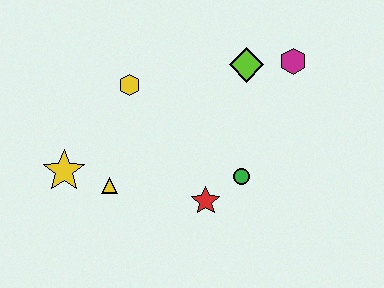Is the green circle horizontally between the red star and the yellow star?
No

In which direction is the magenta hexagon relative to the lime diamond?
The magenta hexagon is to the right of the lime diamond.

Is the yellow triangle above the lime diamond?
No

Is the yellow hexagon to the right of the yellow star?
Yes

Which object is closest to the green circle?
The red star is closest to the green circle.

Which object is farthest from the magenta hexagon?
The yellow star is farthest from the magenta hexagon.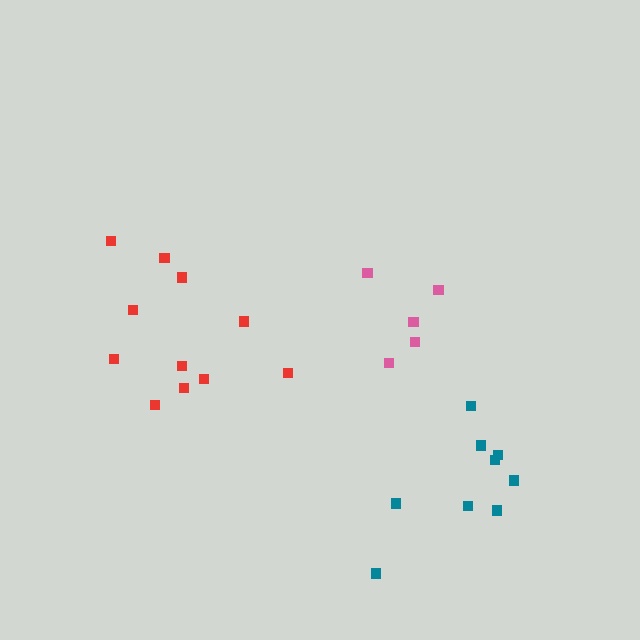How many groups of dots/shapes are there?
There are 3 groups.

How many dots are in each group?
Group 1: 5 dots, Group 2: 9 dots, Group 3: 11 dots (25 total).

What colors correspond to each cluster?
The clusters are colored: pink, teal, red.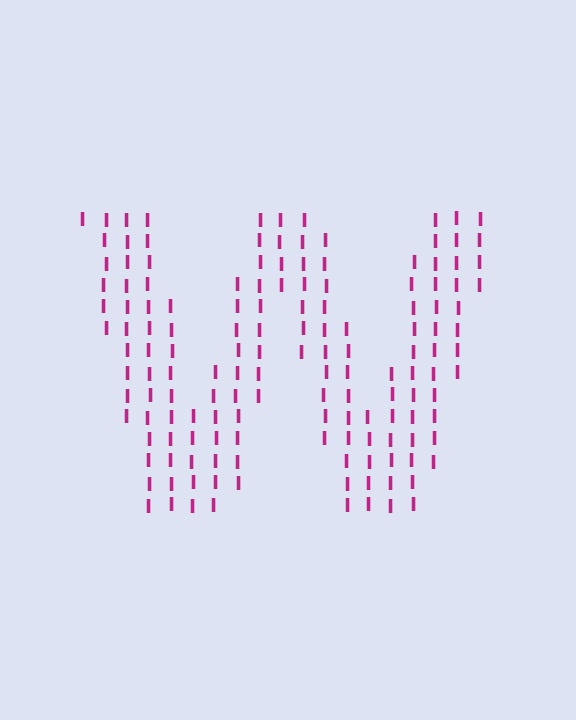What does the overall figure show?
The overall figure shows the letter W.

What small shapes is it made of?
It is made of small letter I's.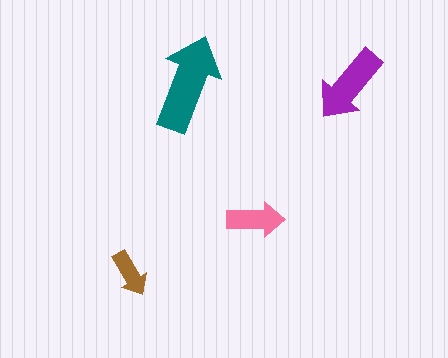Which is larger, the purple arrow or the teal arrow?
The teal one.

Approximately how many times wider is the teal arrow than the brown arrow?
About 2 times wider.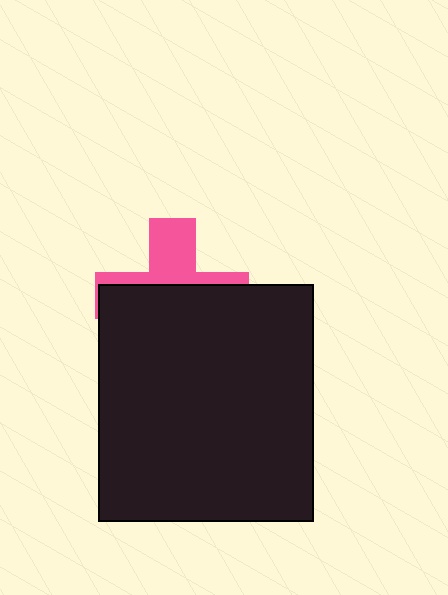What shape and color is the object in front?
The object in front is a black rectangle.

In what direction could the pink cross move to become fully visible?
The pink cross could move up. That would shift it out from behind the black rectangle entirely.